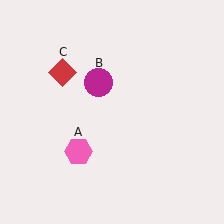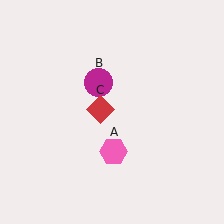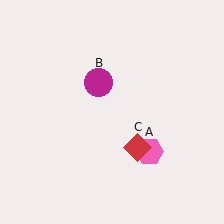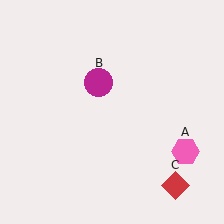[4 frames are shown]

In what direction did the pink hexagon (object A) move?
The pink hexagon (object A) moved right.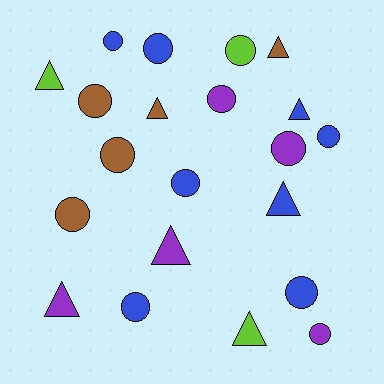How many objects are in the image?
There are 21 objects.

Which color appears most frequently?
Blue, with 8 objects.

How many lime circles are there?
There is 1 lime circle.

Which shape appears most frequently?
Circle, with 13 objects.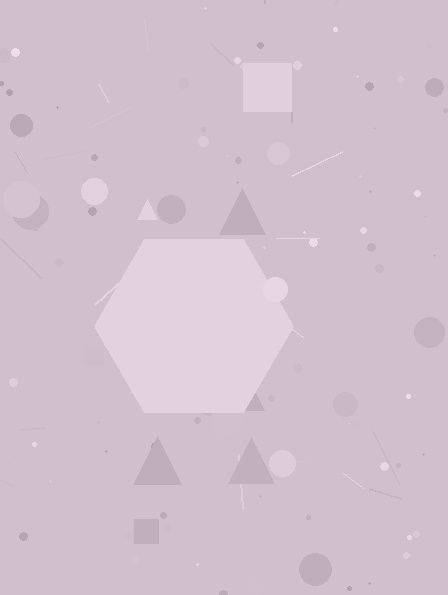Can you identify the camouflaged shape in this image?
The camouflaged shape is a hexagon.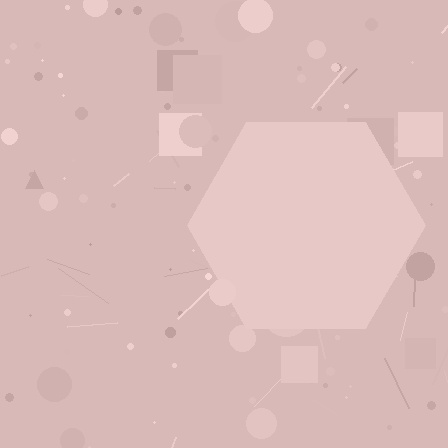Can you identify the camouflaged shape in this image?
The camouflaged shape is a hexagon.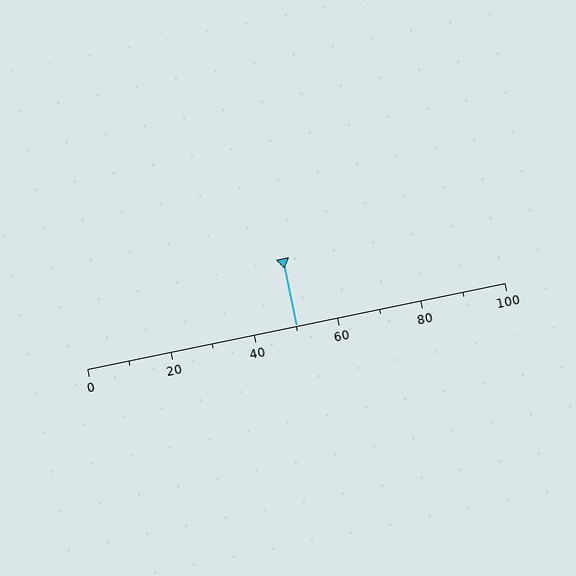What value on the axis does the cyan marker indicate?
The marker indicates approximately 50.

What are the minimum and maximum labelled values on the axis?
The axis runs from 0 to 100.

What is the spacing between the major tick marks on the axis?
The major ticks are spaced 20 apart.